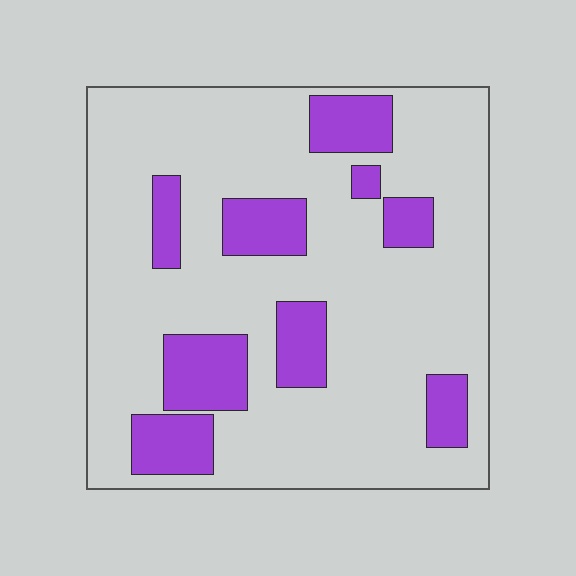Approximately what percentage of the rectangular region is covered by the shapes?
Approximately 20%.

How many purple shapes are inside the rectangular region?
9.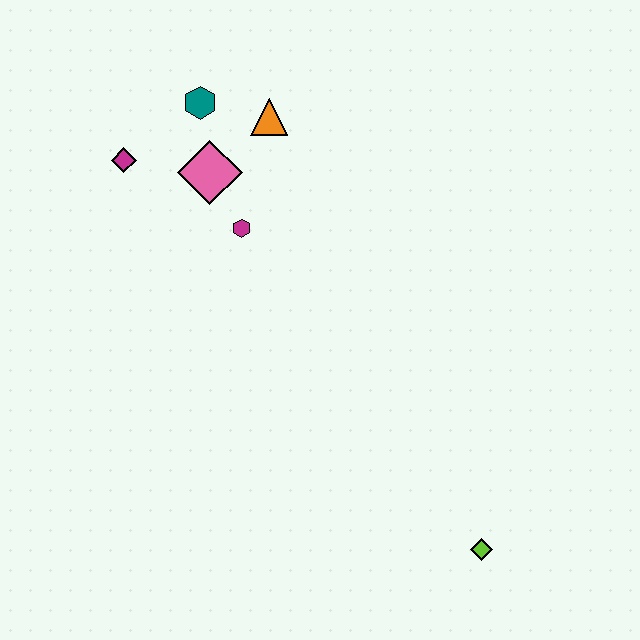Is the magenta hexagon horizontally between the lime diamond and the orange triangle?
No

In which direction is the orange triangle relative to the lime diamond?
The orange triangle is above the lime diamond.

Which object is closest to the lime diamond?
The magenta hexagon is closest to the lime diamond.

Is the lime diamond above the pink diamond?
No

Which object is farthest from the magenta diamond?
The lime diamond is farthest from the magenta diamond.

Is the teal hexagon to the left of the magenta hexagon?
Yes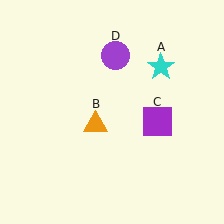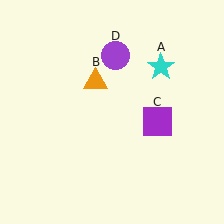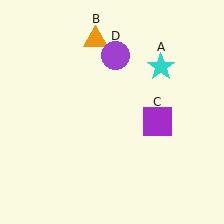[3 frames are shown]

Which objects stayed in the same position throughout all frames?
Cyan star (object A) and purple square (object C) and purple circle (object D) remained stationary.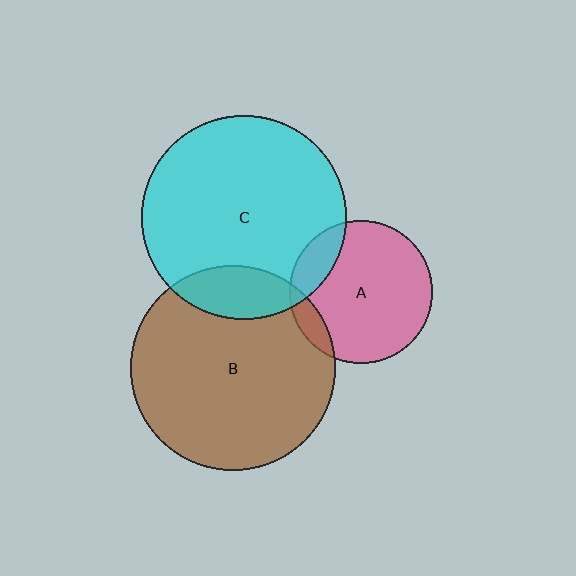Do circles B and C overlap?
Yes.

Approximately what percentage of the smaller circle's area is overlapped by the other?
Approximately 15%.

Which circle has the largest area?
Circle B (brown).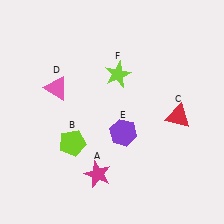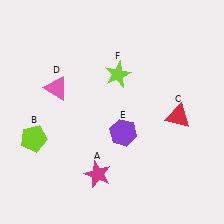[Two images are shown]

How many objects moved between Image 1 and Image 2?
1 object moved between the two images.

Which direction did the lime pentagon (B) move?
The lime pentagon (B) moved left.